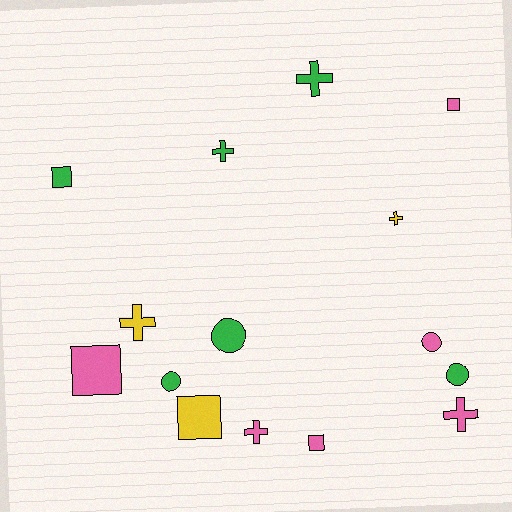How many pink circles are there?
There is 1 pink circle.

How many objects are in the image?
There are 15 objects.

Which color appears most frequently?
Green, with 6 objects.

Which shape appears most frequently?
Cross, with 6 objects.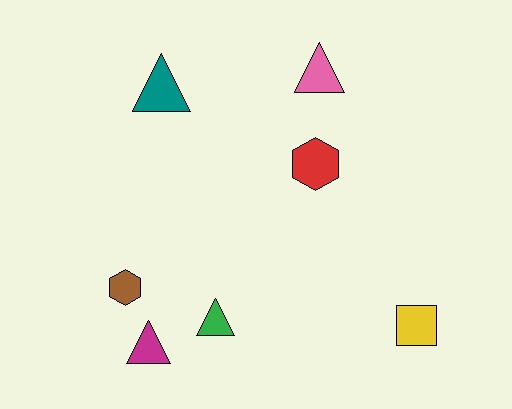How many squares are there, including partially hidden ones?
There is 1 square.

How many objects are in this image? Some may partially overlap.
There are 7 objects.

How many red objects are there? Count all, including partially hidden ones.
There is 1 red object.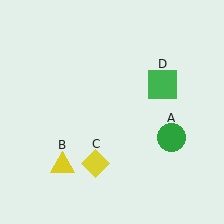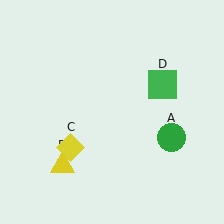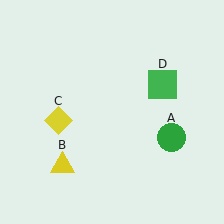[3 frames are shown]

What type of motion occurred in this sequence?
The yellow diamond (object C) rotated clockwise around the center of the scene.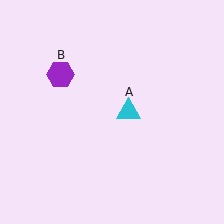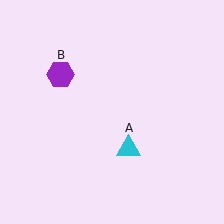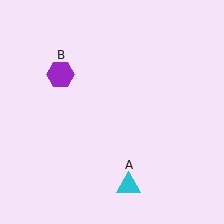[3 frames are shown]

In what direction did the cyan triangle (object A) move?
The cyan triangle (object A) moved down.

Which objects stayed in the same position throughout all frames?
Purple hexagon (object B) remained stationary.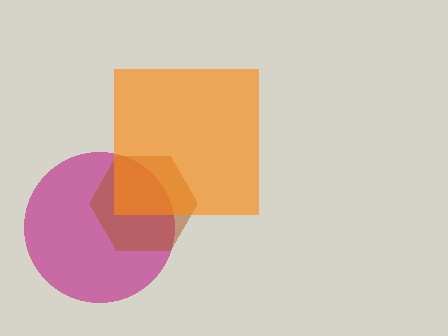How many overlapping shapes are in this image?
There are 3 overlapping shapes in the image.